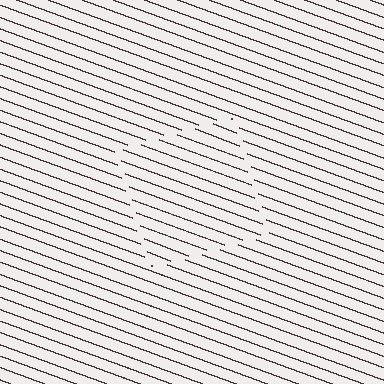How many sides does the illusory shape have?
4 sides — the line-ends trace a square.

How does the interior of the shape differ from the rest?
The interior of the shape contains the same grating, shifted by half a period — the contour is defined by the phase discontinuity where line-ends from the inner and outer gratings abut.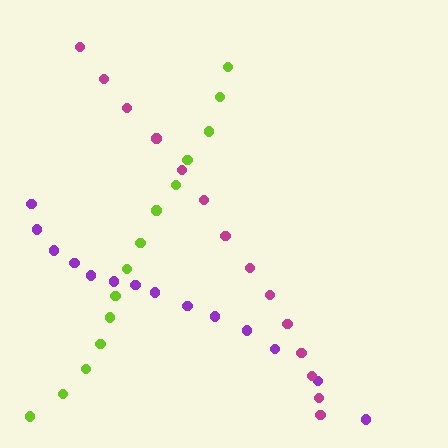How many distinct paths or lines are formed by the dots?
There are 3 distinct paths.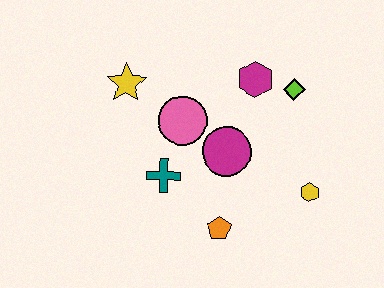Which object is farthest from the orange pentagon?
The yellow star is farthest from the orange pentagon.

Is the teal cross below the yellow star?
Yes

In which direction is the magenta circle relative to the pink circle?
The magenta circle is to the right of the pink circle.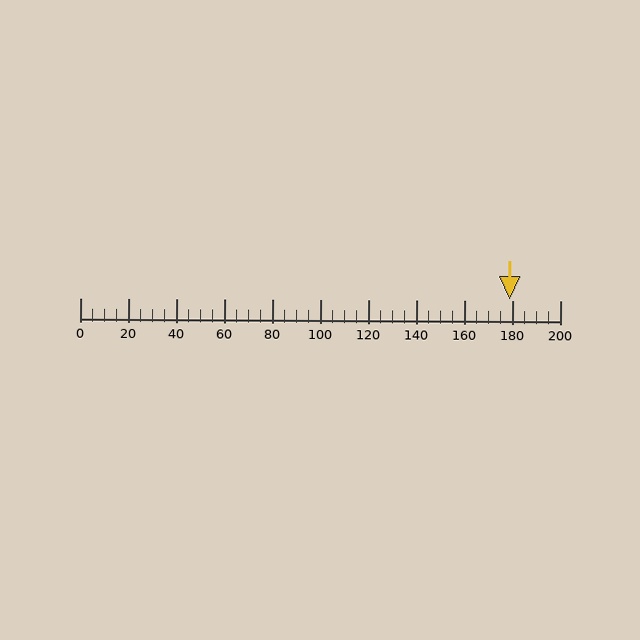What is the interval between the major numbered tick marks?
The major tick marks are spaced 20 units apart.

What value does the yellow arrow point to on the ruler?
The yellow arrow points to approximately 179.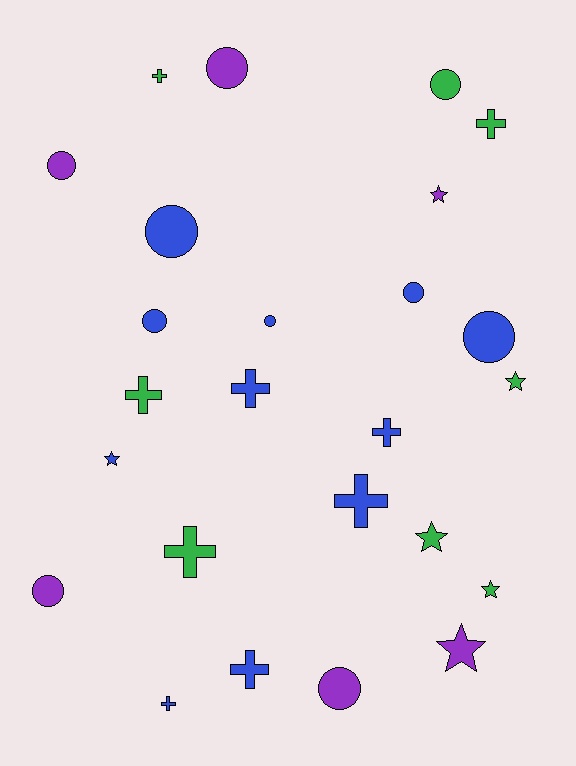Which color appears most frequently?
Blue, with 11 objects.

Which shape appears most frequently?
Circle, with 10 objects.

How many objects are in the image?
There are 25 objects.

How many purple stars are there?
There are 2 purple stars.